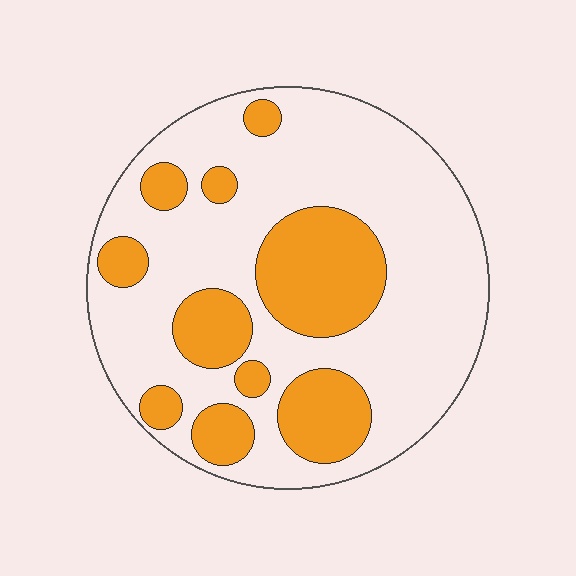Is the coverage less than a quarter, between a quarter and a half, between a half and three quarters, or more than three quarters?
Between a quarter and a half.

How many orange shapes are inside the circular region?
10.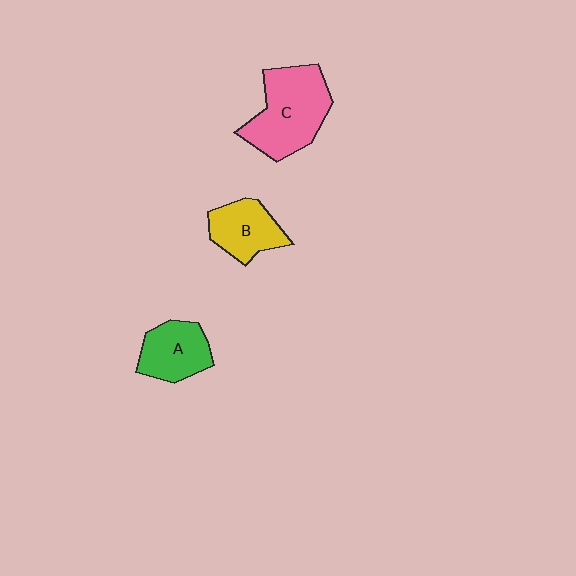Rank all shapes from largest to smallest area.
From largest to smallest: C (pink), A (green), B (yellow).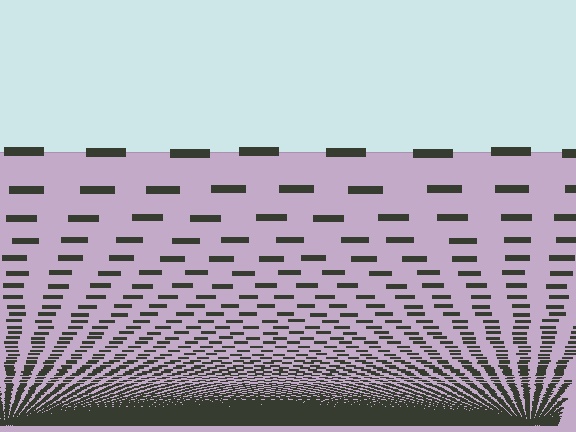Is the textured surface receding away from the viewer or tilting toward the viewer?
The surface appears to tilt toward the viewer. Texture elements get larger and sparser toward the top.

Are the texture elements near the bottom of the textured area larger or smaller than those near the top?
Smaller. The gradient is inverted — elements near the bottom are smaller and denser.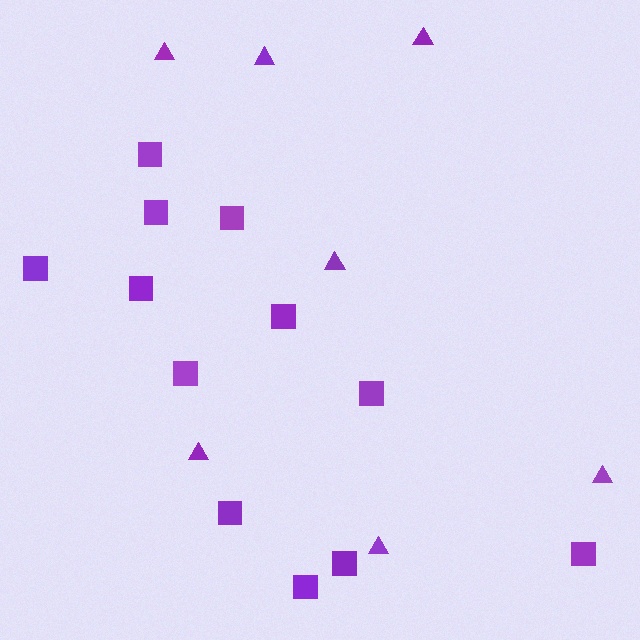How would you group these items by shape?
There are 2 groups: one group of triangles (7) and one group of squares (12).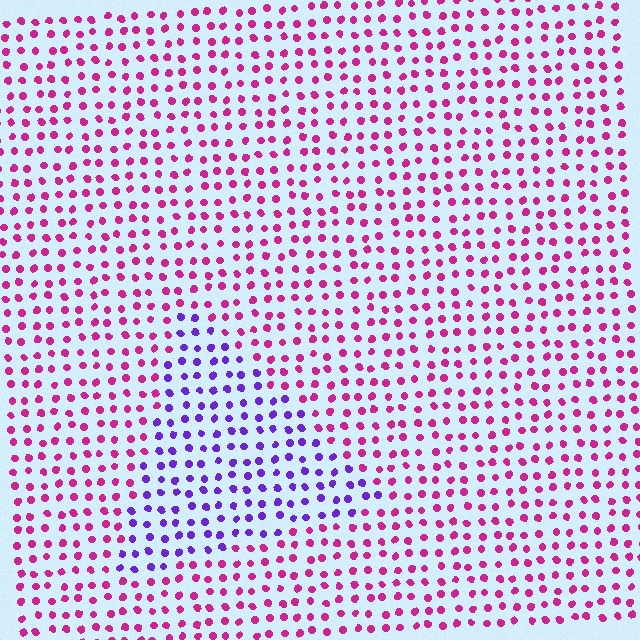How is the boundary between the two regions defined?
The boundary is defined purely by a slight shift in hue (about 55 degrees). Spacing, size, and orientation are identical on both sides.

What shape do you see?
I see a triangle.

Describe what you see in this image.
The image is filled with small magenta elements in a uniform arrangement. A triangle-shaped region is visible where the elements are tinted to a slightly different hue, forming a subtle color boundary.